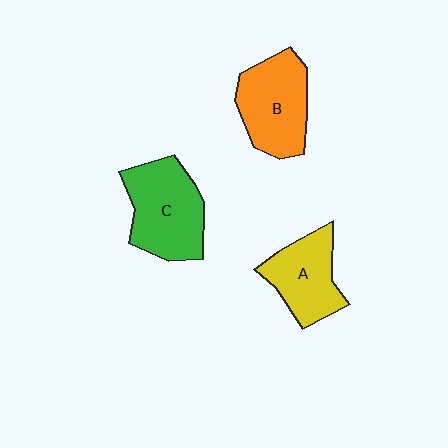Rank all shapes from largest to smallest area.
From largest to smallest: C (green), B (orange), A (yellow).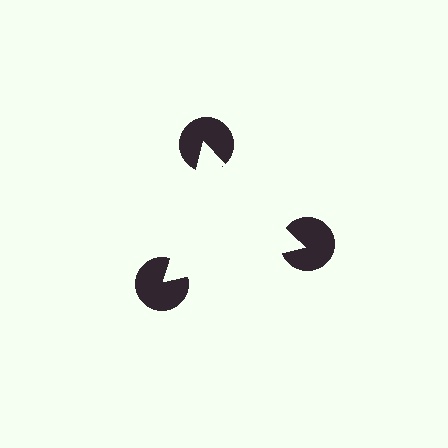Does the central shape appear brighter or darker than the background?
It typically appears slightly brighter than the background, even though no actual brightness change is drawn.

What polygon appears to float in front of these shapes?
An illusory triangle — its edges are inferred from the aligned wedge cuts in the pac-man discs, not physically drawn.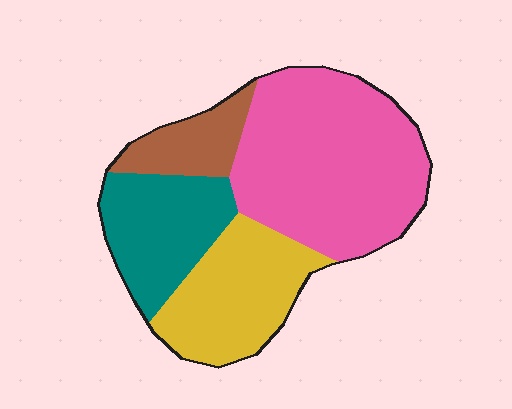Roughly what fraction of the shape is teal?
Teal covers roughly 20% of the shape.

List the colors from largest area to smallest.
From largest to smallest: pink, yellow, teal, brown.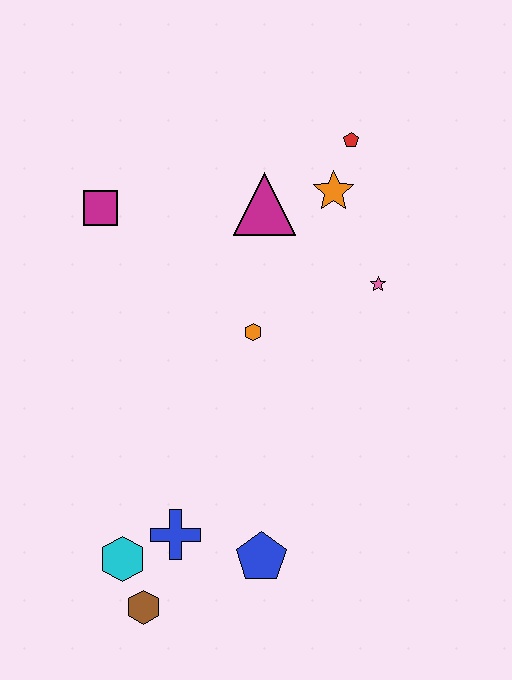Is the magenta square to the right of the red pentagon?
No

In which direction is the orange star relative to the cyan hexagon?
The orange star is above the cyan hexagon.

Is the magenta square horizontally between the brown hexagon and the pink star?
No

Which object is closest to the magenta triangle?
The orange star is closest to the magenta triangle.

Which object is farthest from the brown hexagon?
The red pentagon is farthest from the brown hexagon.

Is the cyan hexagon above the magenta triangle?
No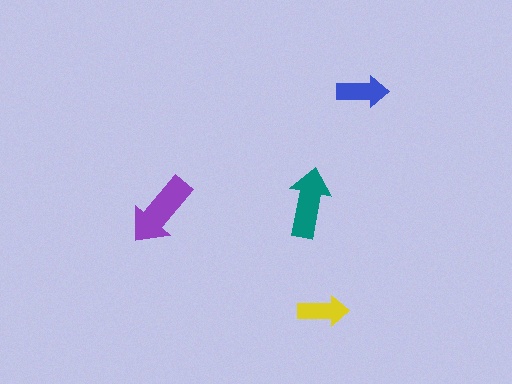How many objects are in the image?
There are 4 objects in the image.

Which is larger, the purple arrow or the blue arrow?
The purple one.